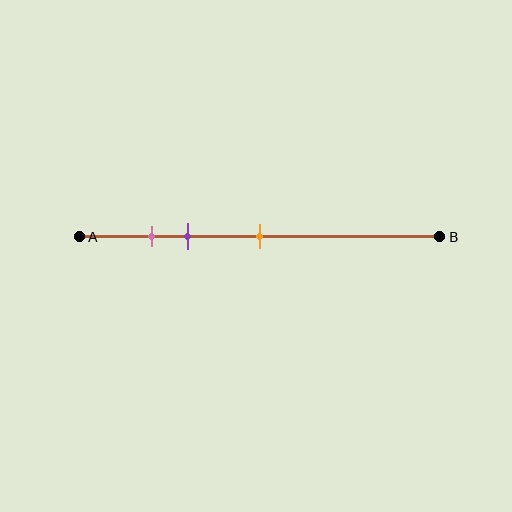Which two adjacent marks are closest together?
The pink and purple marks are the closest adjacent pair.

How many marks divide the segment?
There are 3 marks dividing the segment.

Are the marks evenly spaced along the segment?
No, the marks are not evenly spaced.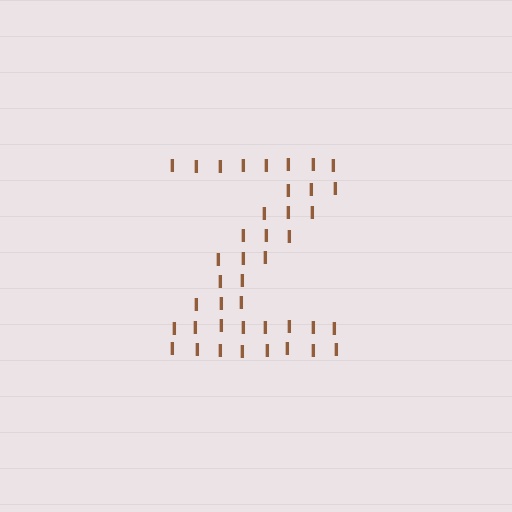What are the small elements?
The small elements are letter I's.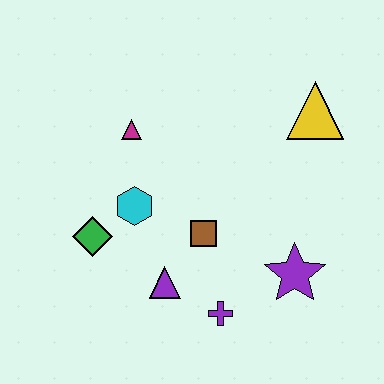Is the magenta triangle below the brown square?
No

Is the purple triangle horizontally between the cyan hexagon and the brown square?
Yes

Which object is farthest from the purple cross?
The yellow triangle is farthest from the purple cross.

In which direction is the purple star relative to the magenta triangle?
The purple star is to the right of the magenta triangle.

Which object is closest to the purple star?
The purple cross is closest to the purple star.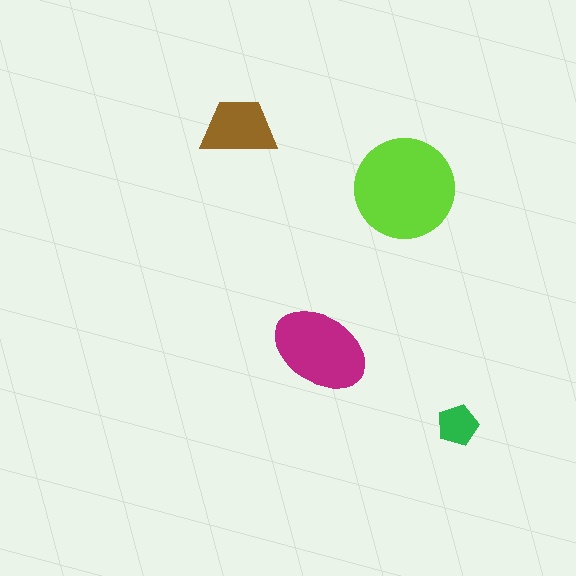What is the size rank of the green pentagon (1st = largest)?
4th.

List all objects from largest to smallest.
The lime circle, the magenta ellipse, the brown trapezoid, the green pentagon.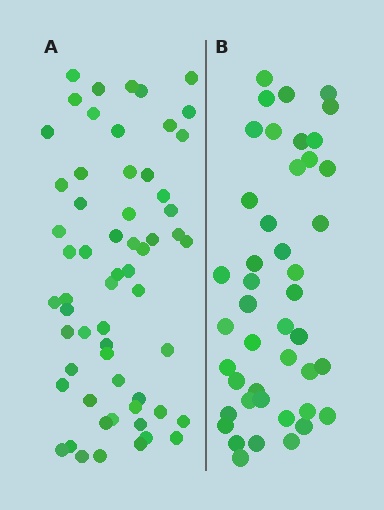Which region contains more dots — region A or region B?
Region A (the left region) has more dots.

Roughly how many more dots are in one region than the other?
Region A has approximately 15 more dots than region B.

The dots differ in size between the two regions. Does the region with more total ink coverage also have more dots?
No. Region B has more total ink coverage because its dots are larger, but region A actually contains more individual dots. Total area can be misleading — the number of items is what matters here.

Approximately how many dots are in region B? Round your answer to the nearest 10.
About 40 dots. (The exact count is 44, which rounds to 40.)